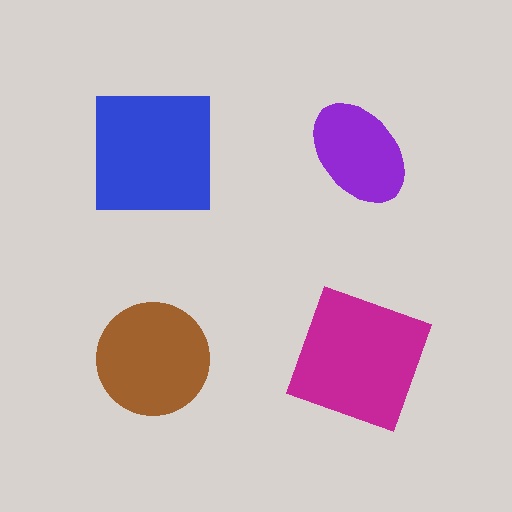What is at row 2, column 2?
A magenta square.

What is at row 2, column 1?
A brown circle.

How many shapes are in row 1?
2 shapes.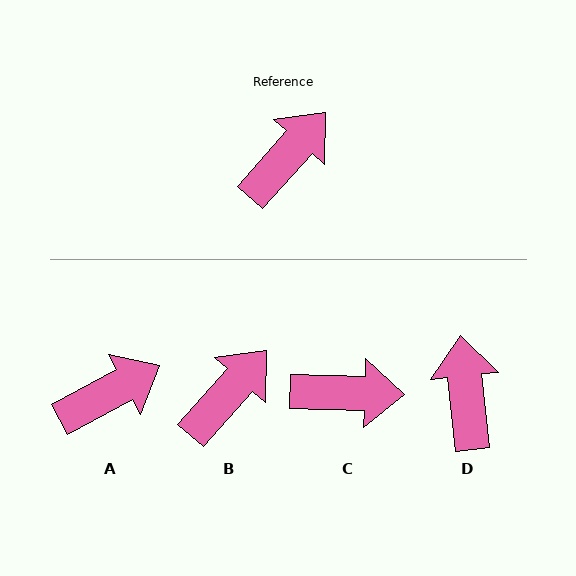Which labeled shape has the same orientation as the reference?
B.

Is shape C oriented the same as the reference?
No, it is off by about 50 degrees.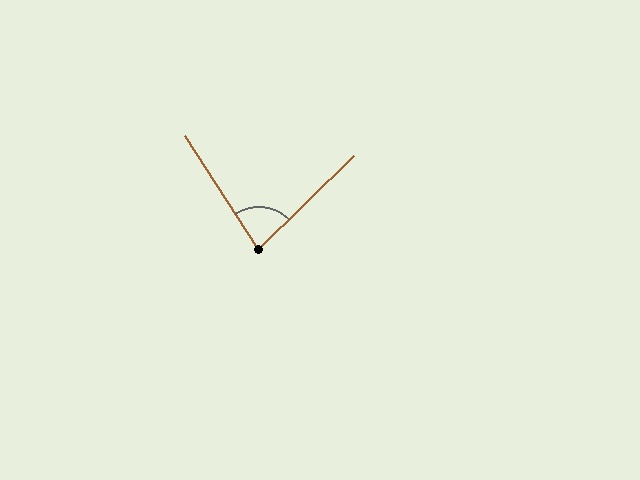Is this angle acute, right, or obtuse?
It is acute.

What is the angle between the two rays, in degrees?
Approximately 79 degrees.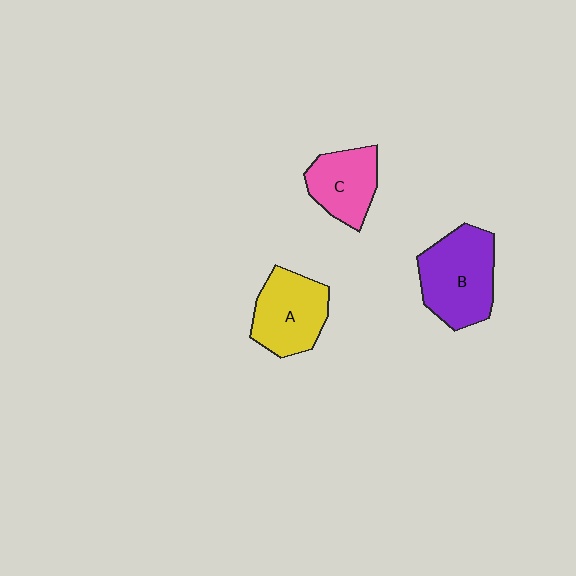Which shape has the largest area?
Shape B (purple).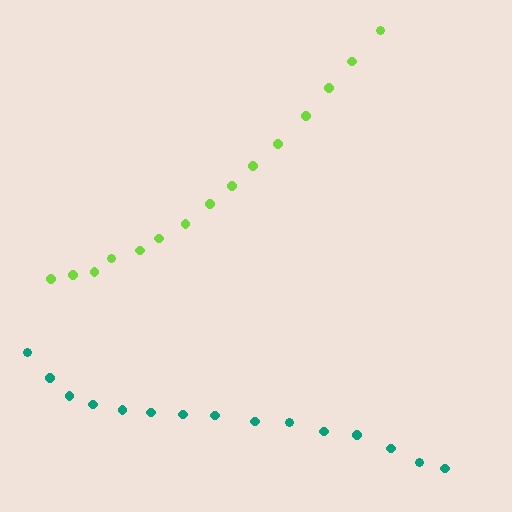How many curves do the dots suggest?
There are 2 distinct paths.